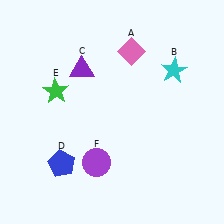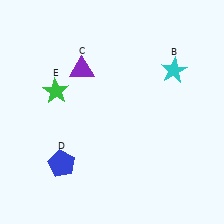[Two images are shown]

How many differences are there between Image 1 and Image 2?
There are 2 differences between the two images.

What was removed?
The pink diamond (A), the purple circle (F) were removed in Image 2.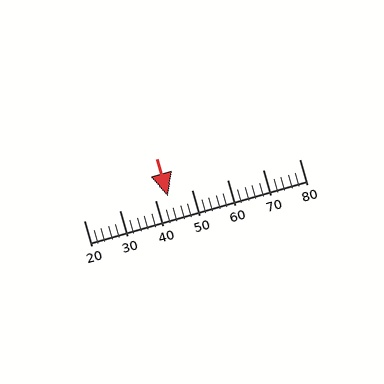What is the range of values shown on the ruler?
The ruler shows values from 20 to 80.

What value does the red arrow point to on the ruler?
The red arrow points to approximately 43.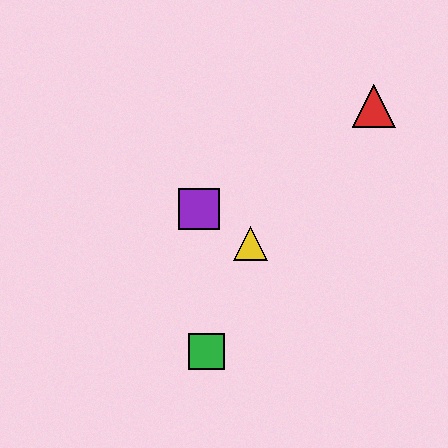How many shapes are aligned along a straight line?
3 shapes (the blue square, the green square, the yellow triangle) are aligned along a straight line.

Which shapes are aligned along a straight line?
The blue square, the green square, the yellow triangle are aligned along a straight line.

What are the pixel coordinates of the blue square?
The blue square is at (208, 348).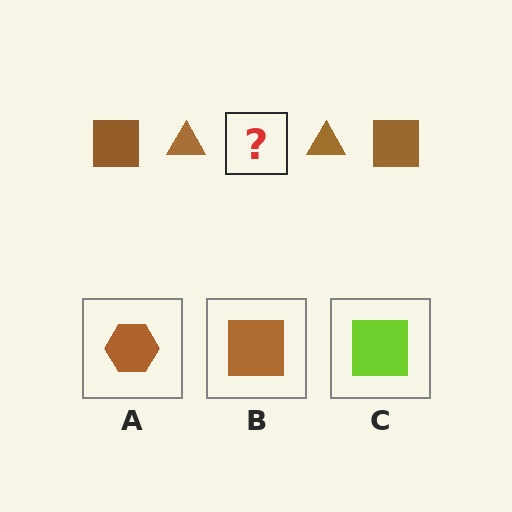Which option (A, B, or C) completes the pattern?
B.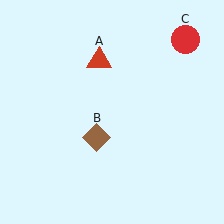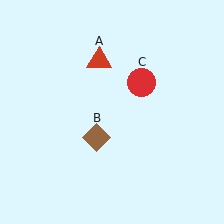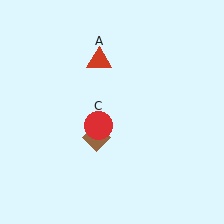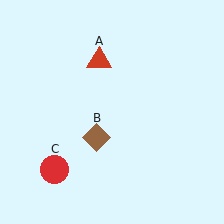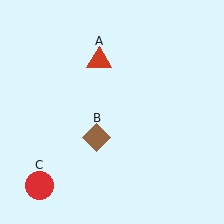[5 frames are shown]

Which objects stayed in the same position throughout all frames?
Red triangle (object A) and brown diamond (object B) remained stationary.